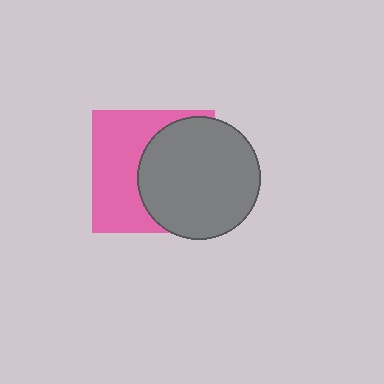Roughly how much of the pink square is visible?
About half of it is visible (roughly 49%).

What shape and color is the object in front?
The object in front is a gray circle.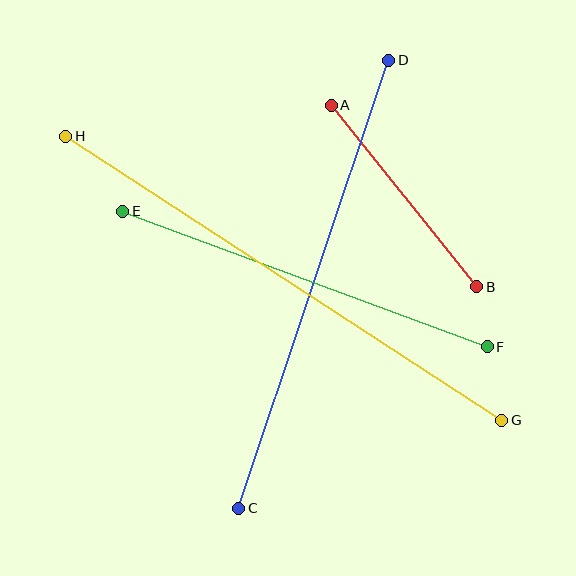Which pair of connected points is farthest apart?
Points G and H are farthest apart.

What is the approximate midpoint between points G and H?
The midpoint is at approximately (284, 278) pixels.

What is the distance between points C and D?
The distance is approximately 472 pixels.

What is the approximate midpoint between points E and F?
The midpoint is at approximately (305, 279) pixels.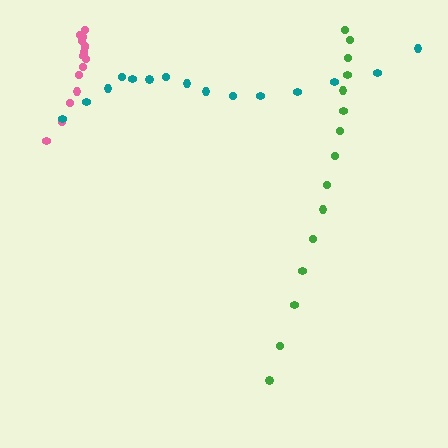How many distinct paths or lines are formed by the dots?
There are 3 distinct paths.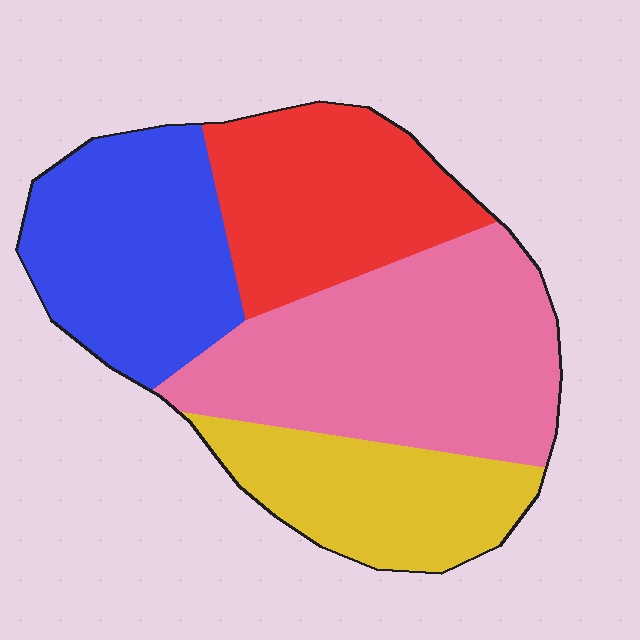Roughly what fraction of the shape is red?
Red takes up about one fifth (1/5) of the shape.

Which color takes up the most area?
Pink, at roughly 35%.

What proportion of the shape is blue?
Blue covers 24% of the shape.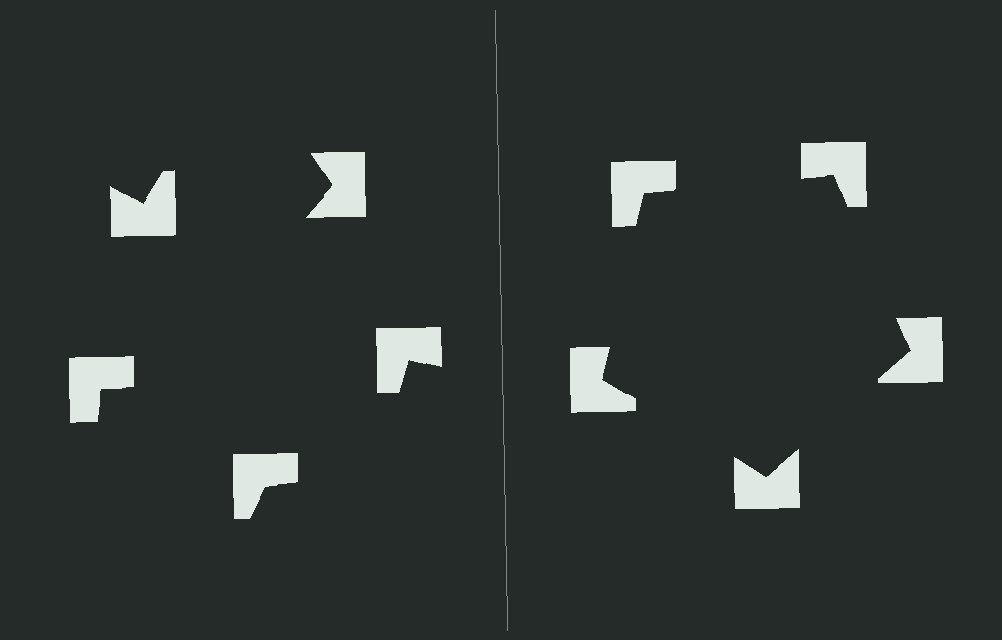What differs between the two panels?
The notched squares are positioned identically on both sides; only the wedge orientations differ. On the right they align to a pentagon; on the left they are misaligned.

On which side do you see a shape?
An illusory pentagon appears on the right side. On the left side the wedge cuts are rotated, so no coherent shape forms.